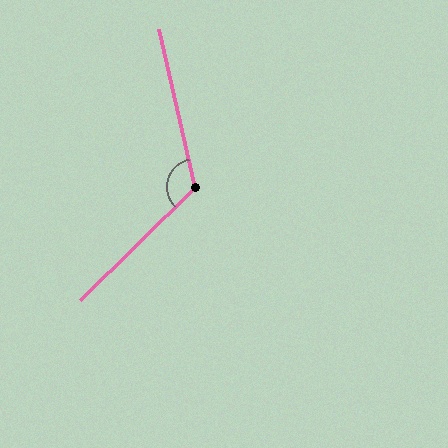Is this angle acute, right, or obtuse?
It is obtuse.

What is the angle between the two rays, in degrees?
Approximately 122 degrees.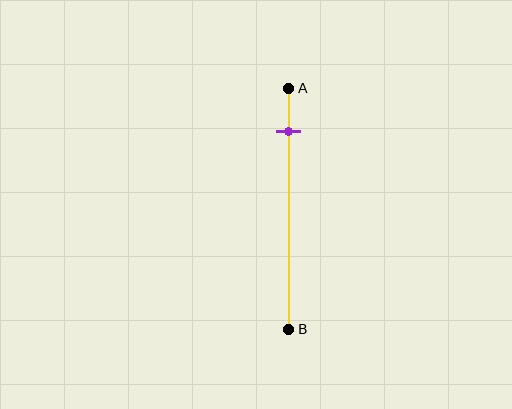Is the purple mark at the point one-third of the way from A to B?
No, the mark is at about 20% from A, not at the 33% one-third point.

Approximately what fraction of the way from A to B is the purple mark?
The purple mark is approximately 20% of the way from A to B.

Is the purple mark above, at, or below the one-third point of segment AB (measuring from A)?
The purple mark is above the one-third point of segment AB.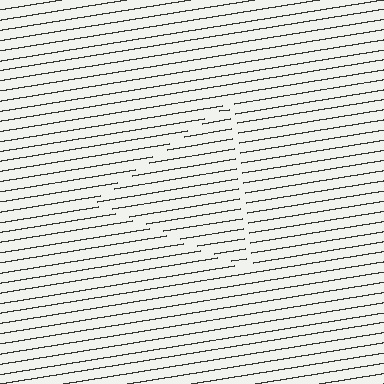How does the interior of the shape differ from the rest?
The interior of the shape contains the same grating, shifted by half a period — the contour is defined by the phase discontinuity where line-ends from the inner and outer gratings abut.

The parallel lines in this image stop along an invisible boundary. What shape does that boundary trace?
An illusory triangle. The interior of the shape contains the same grating, shifted by half a period — the contour is defined by the phase discontinuity where line-ends from the inner and outer gratings abut.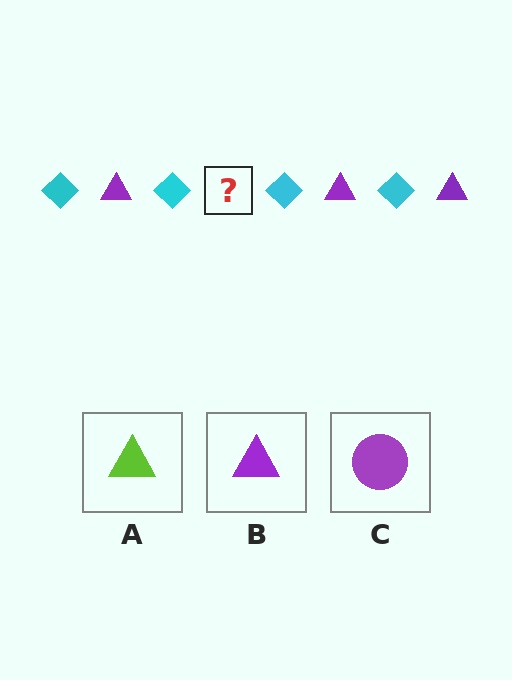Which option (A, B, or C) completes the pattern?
B.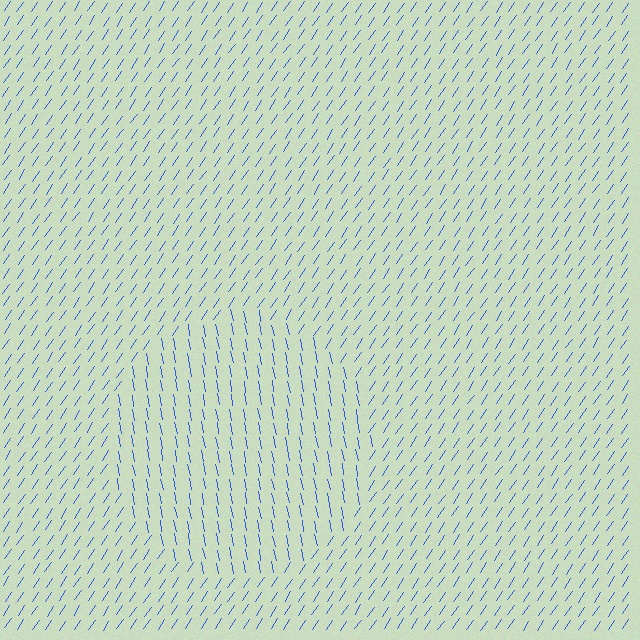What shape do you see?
I see a circle.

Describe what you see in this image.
The image is filled with small blue line segments. A circle region in the image has lines oriented differently from the surrounding lines, creating a visible texture boundary.